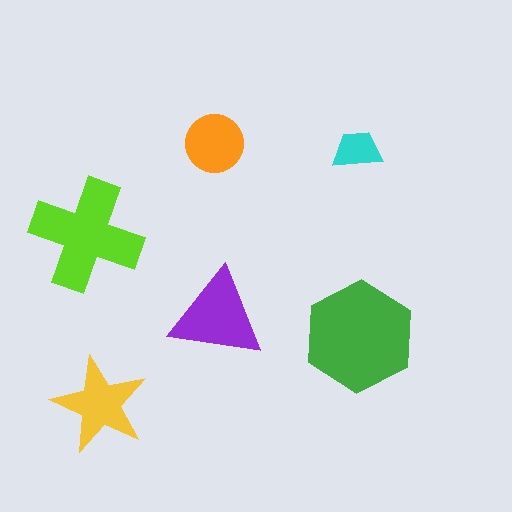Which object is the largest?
The green hexagon.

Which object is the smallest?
The cyan trapezoid.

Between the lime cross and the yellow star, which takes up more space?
The lime cross.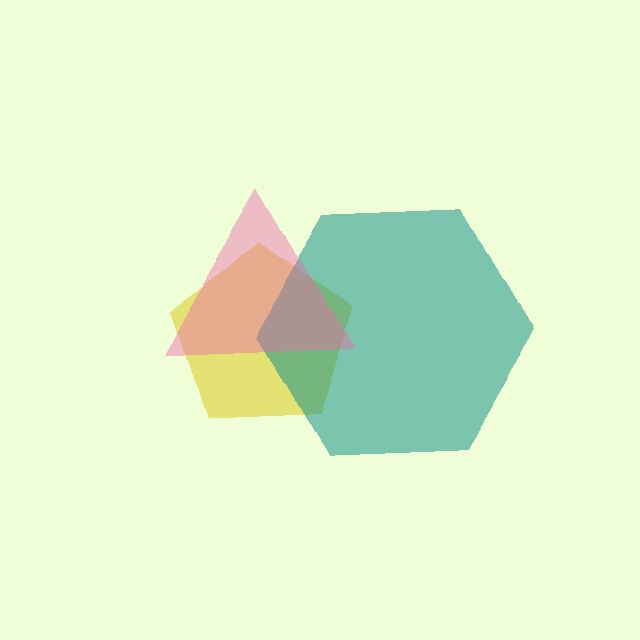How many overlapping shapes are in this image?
There are 3 overlapping shapes in the image.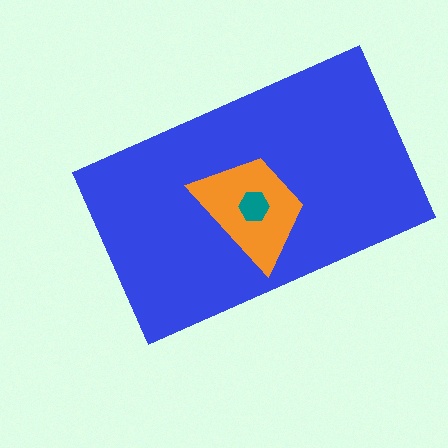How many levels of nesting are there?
3.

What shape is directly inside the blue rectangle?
The orange trapezoid.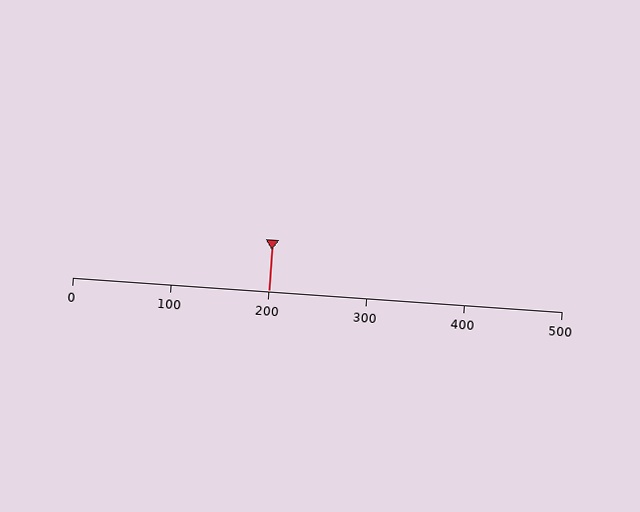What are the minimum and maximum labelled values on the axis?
The axis runs from 0 to 500.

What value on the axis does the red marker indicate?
The marker indicates approximately 200.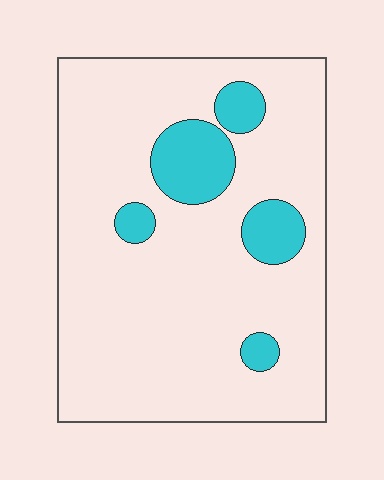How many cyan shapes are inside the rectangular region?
5.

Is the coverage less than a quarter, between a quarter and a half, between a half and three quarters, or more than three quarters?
Less than a quarter.